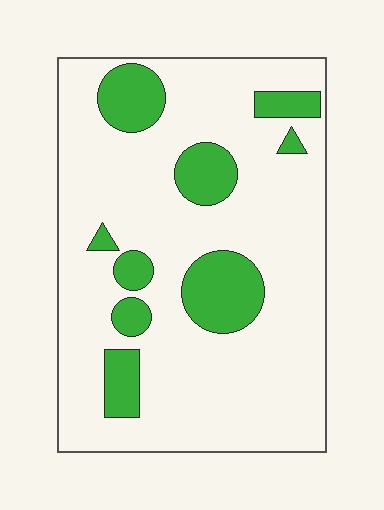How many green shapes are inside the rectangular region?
9.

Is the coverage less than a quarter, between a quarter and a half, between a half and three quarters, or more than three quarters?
Less than a quarter.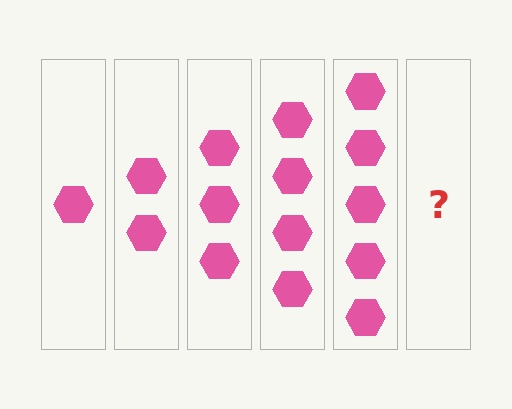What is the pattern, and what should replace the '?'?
The pattern is that each step adds one more hexagon. The '?' should be 6 hexagons.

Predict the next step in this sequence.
The next step is 6 hexagons.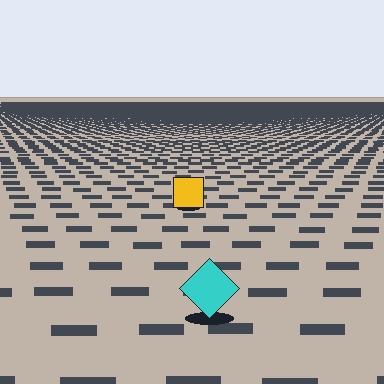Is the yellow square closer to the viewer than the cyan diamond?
No. The cyan diamond is closer — you can tell from the texture gradient: the ground texture is coarser near it.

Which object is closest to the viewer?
The cyan diamond is closest. The texture marks near it are larger and more spread out.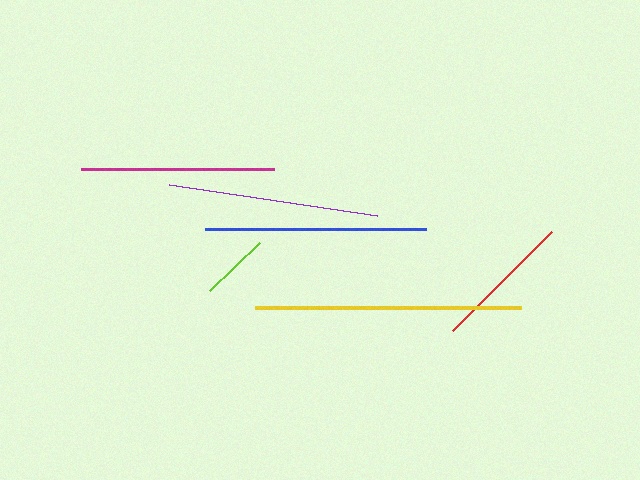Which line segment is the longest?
The yellow line is the longest at approximately 266 pixels.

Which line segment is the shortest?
The lime line is the shortest at approximately 69 pixels.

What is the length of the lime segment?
The lime segment is approximately 69 pixels long.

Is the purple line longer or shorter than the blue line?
The blue line is longer than the purple line.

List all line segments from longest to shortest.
From longest to shortest: yellow, blue, purple, magenta, red, lime.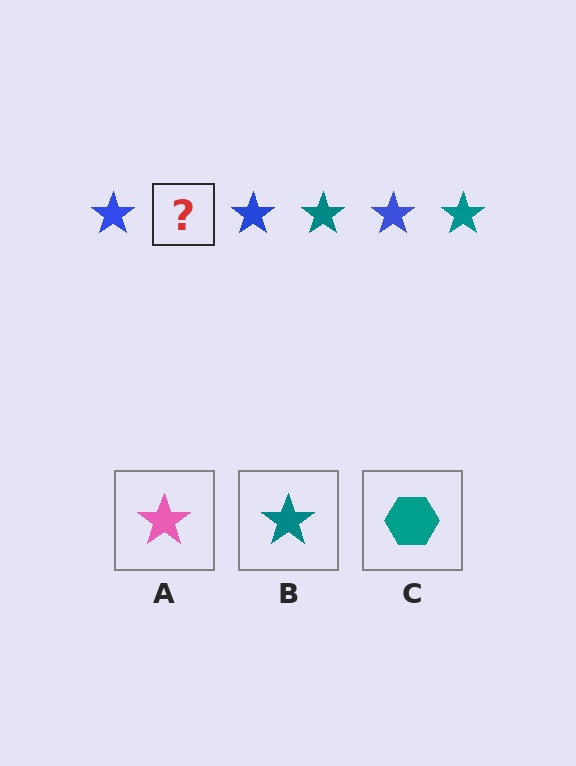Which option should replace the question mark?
Option B.